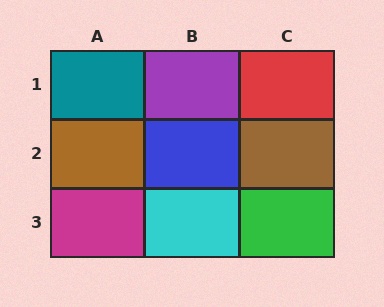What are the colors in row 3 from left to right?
Magenta, cyan, green.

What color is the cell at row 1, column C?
Red.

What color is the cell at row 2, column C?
Brown.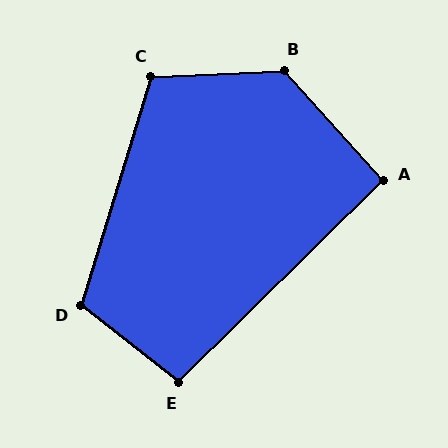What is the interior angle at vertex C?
Approximately 109 degrees (obtuse).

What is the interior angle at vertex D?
Approximately 111 degrees (obtuse).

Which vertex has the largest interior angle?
B, at approximately 129 degrees.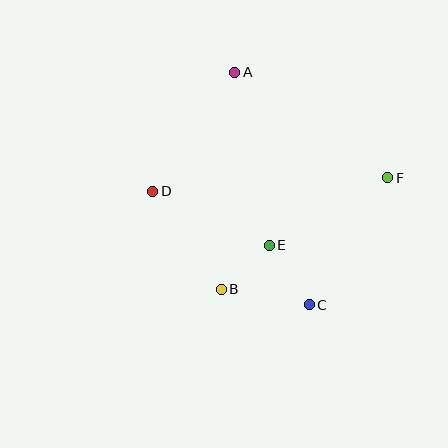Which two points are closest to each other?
Points B and E are closest to each other.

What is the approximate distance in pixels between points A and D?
The distance between A and D is approximately 144 pixels.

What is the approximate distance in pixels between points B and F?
The distance between B and F is approximately 201 pixels.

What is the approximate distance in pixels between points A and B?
The distance between A and B is approximately 217 pixels.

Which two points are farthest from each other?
Points A and C are farthest from each other.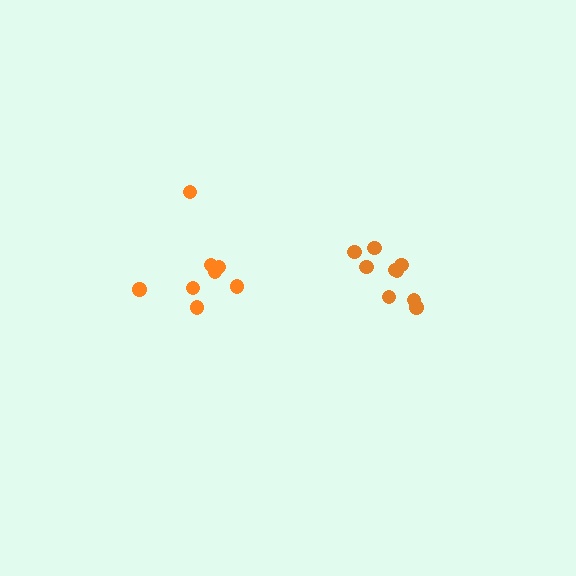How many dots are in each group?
Group 1: 8 dots, Group 2: 9 dots (17 total).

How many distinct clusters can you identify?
There are 2 distinct clusters.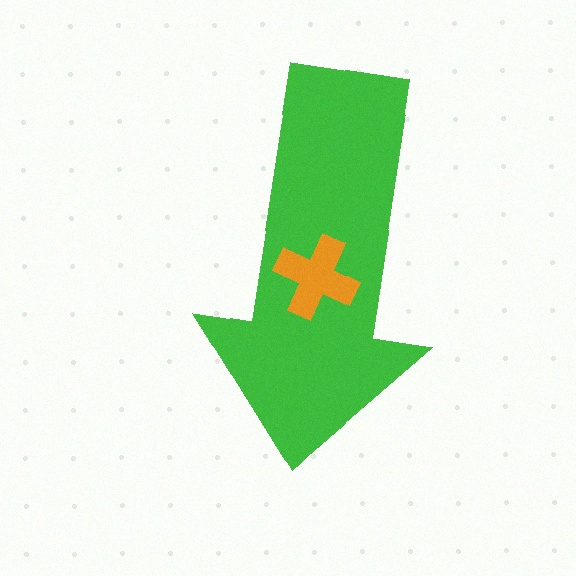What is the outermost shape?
The green arrow.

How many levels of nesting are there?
2.